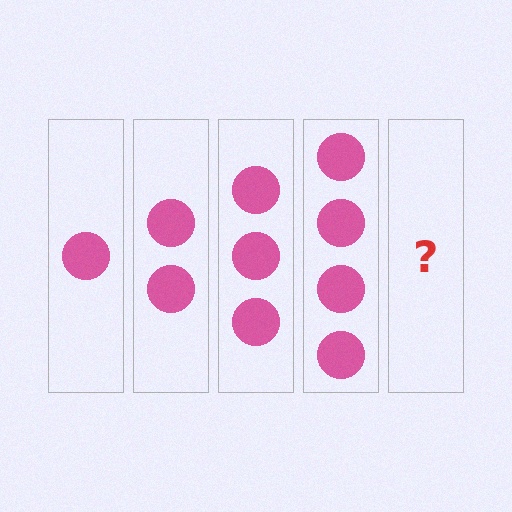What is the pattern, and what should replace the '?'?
The pattern is that each step adds one more circle. The '?' should be 5 circles.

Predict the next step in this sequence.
The next step is 5 circles.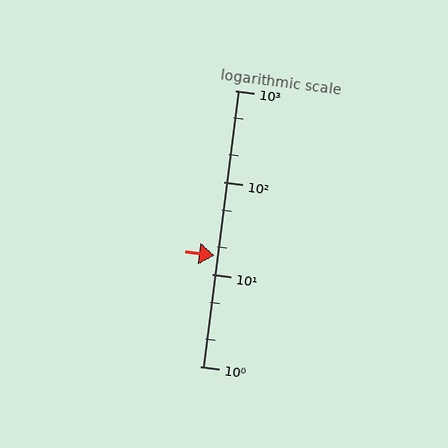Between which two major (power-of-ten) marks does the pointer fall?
The pointer is between 10 and 100.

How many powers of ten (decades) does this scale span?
The scale spans 3 decades, from 1 to 1000.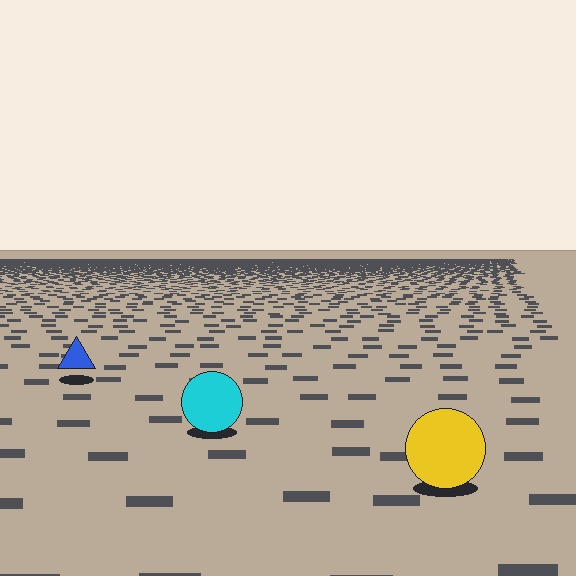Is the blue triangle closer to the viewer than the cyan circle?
No. The cyan circle is closer — you can tell from the texture gradient: the ground texture is coarser near it.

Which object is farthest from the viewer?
The blue triangle is farthest from the viewer. It appears smaller and the ground texture around it is denser.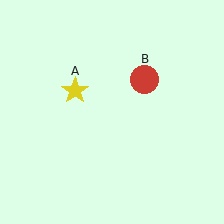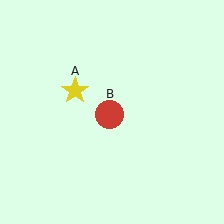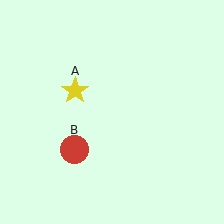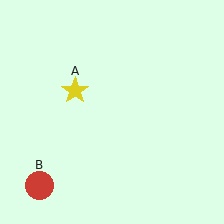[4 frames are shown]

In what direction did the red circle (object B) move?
The red circle (object B) moved down and to the left.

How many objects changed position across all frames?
1 object changed position: red circle (object B).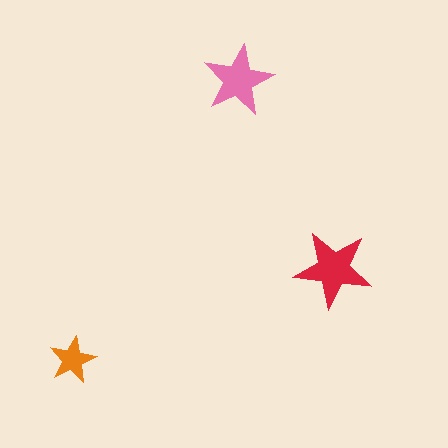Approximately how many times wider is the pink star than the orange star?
About 1.5 times wider.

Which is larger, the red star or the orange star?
The red one.